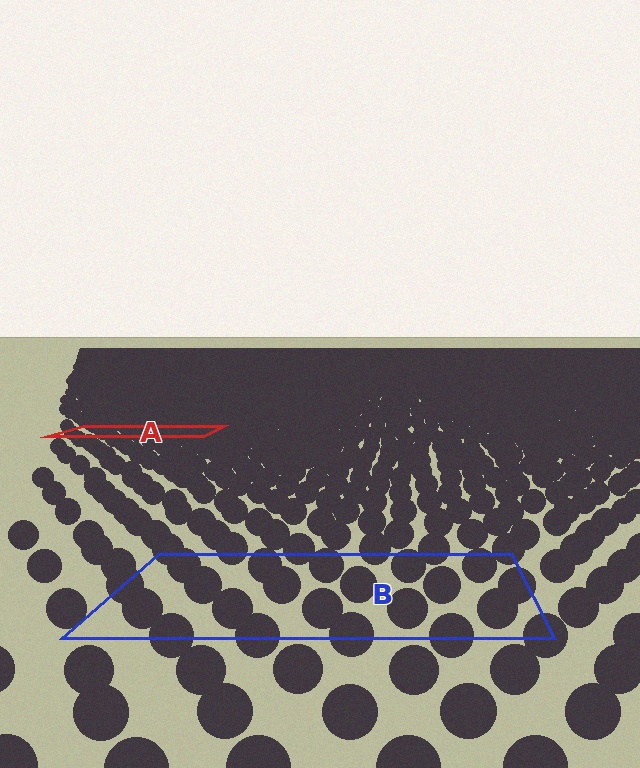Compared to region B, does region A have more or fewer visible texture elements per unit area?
Region A has more texture elements per unit area — they are packed more densely because it is farther away.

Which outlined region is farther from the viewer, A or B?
Region A is farther from the viewer — the texture elements inside it appear smaller and more densely packed.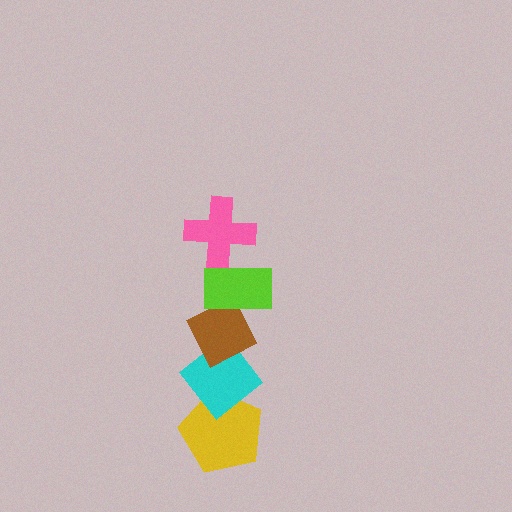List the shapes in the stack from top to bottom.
From top to bottom: the pink cross, the lime rectangle, the brown diamond, the cyan diamond, the yellow pentagon.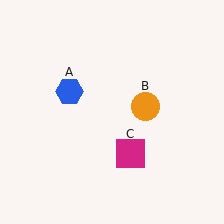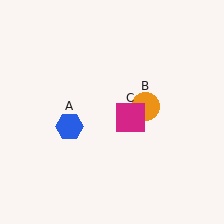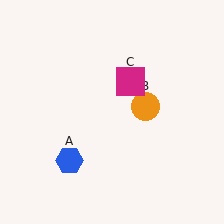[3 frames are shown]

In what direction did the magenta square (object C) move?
The magenta square (object C) moved up.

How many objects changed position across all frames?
2 objects changed position: blue hexagon (object A), magenta square (object C).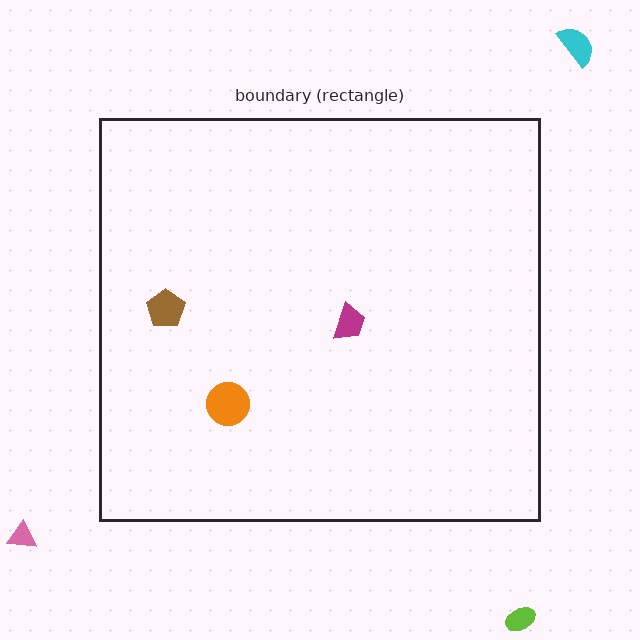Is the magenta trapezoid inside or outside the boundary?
Inside.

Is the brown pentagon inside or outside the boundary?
Inside.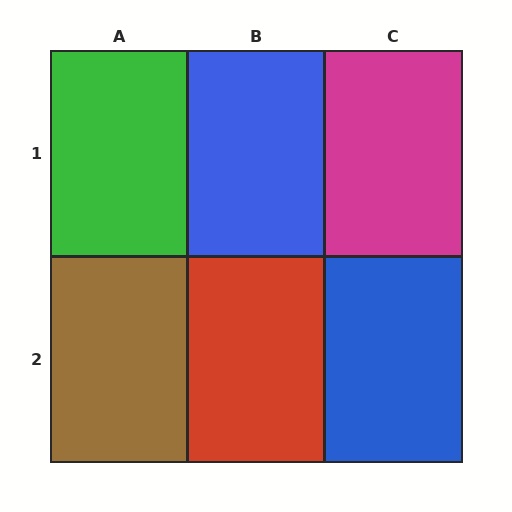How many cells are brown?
1 cell is brown.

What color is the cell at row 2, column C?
Blue.